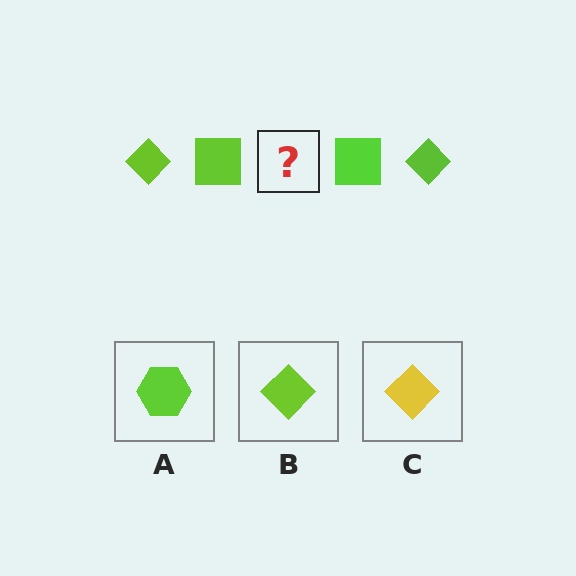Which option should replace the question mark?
Option B.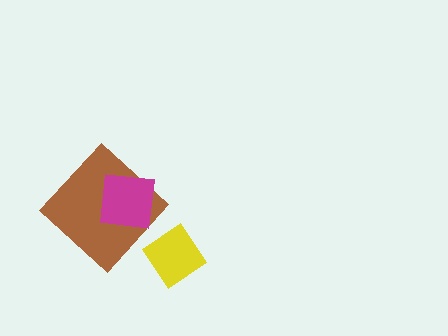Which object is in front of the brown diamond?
The magenta square is in front of the brown diamond.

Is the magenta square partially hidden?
No, no other shape covers it.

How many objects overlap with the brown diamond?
1 object overlaps with the brown diamond.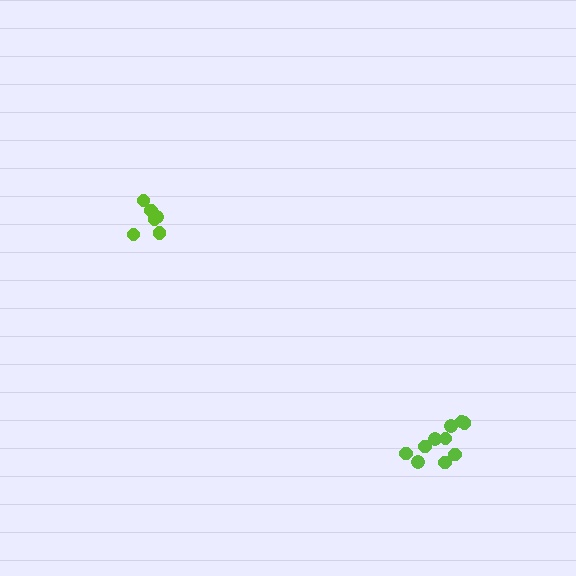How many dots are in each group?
Group 1: 10 dots, Group 2: 6 dots (16 total).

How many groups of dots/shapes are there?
There are 2 groups.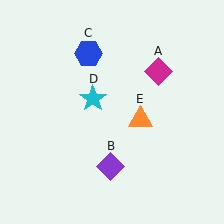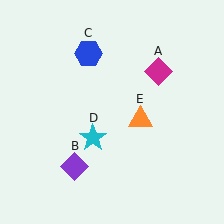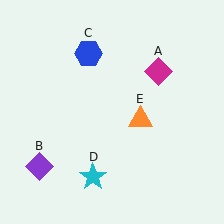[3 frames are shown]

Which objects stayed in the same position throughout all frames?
Magenta diamond (object A) and blue hexagon (object C) and orange triangle (object E) remained stationary.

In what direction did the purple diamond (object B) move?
The purple diamond (object B) moved left.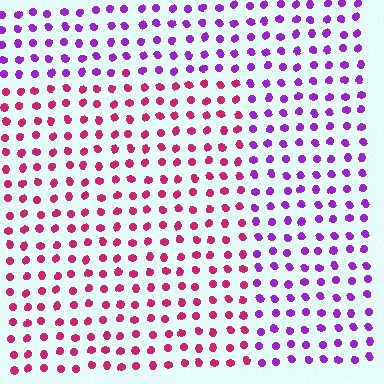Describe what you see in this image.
The image is filled with small purple elements in a uniform arrangement. A rectangle-shaped region is visible where the elements are tinted to a slightly different hue, forming a subtle color boundary.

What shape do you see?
I see a rectangle.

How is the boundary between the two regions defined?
The boundary is defined purely by a slight shift in hue (about 49 degrees). Spacing, size, and orientation are identical on both sides.